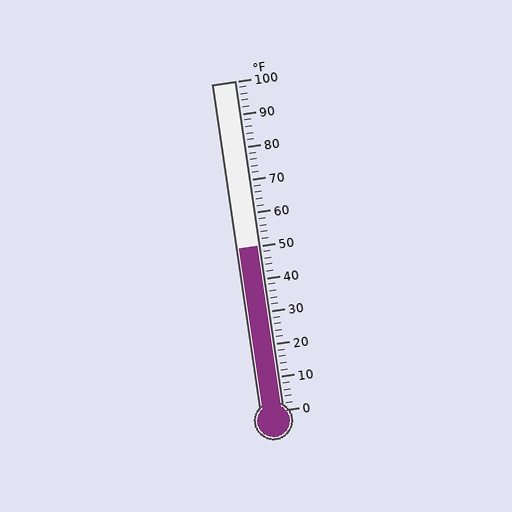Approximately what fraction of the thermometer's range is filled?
The thermometer is filled to approximately 50% of its range.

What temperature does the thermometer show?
The thermometer shows approximately 50°F.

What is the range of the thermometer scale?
The thermometer scale ranges from 0°F to 100°F.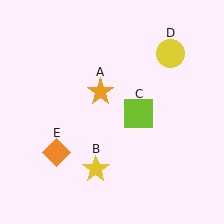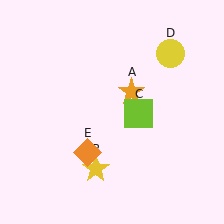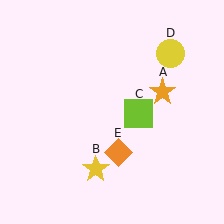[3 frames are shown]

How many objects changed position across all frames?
2 objects changed position: orange star (object A), orange diamond (object E).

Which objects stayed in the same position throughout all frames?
Yellow star (object B) and lime square (object C) and yellow circle (object D) remained stationary.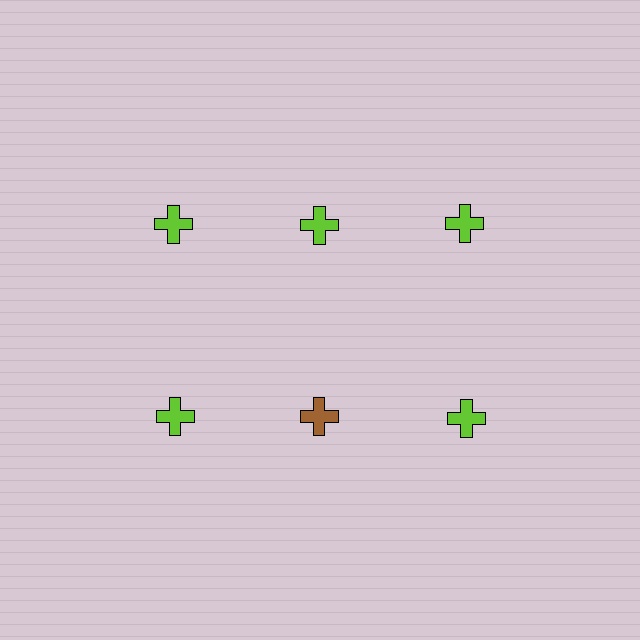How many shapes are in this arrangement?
There are 6 shapes arranged in a grid pattern.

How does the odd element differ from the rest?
It has a different color: brown instead of lime.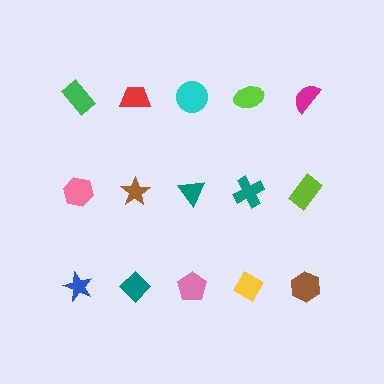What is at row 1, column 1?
A green rectangle.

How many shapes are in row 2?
5 shapes.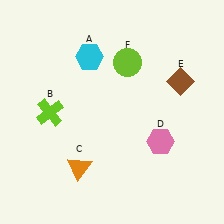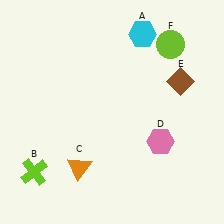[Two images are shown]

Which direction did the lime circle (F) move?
The lime circle (F) moved right.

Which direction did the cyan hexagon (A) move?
The cyan hexagon (A) moved right.